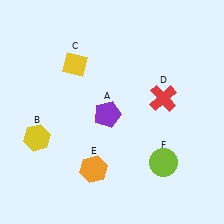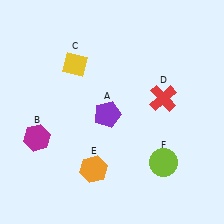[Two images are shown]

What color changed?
The hexagon (B) changed from yellow in Image 1 to magenta in Image 2.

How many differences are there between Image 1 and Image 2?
There is 1 difference between the two images.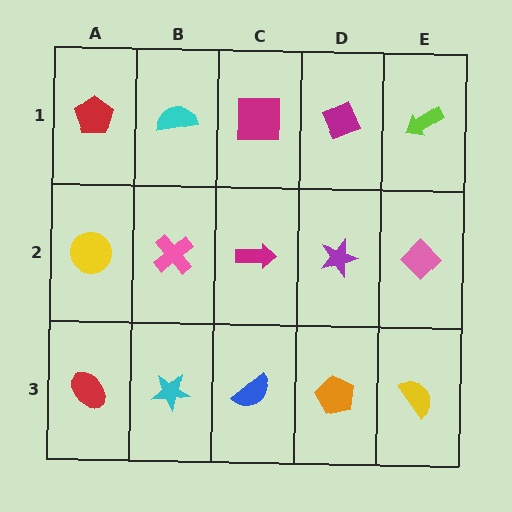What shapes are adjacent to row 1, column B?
A pink cross (row 2, column B), a red pentagon (row 1, column A), a magenta square (row 1, column C).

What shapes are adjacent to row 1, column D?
A purple star (row 2, column D), a magenta square (row 1, column C), a lime arrow (row 1, column E).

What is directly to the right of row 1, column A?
A cyan semicircle.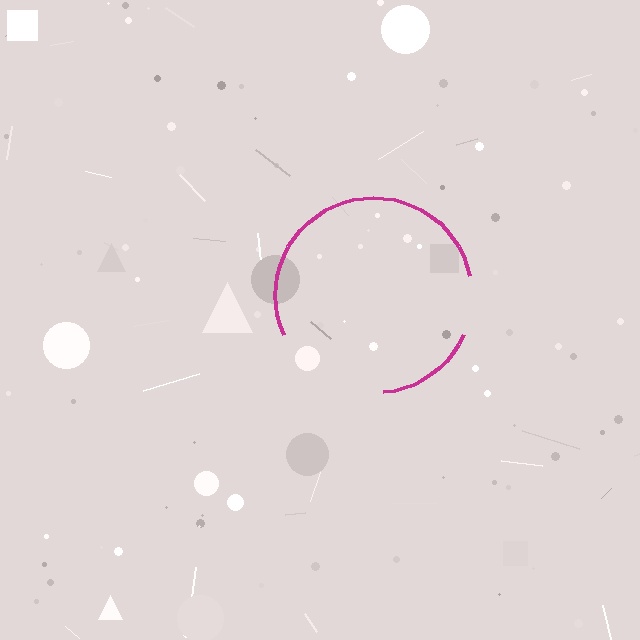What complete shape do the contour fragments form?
The contour fragments form a circle.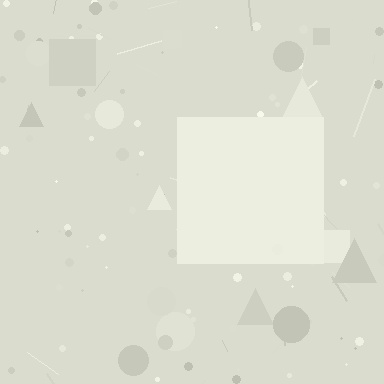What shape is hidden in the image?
A square is hidden in the image.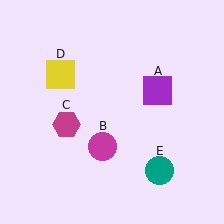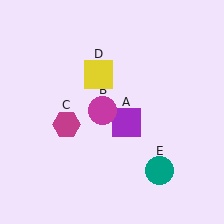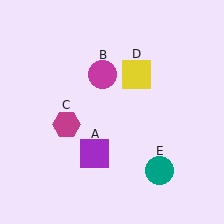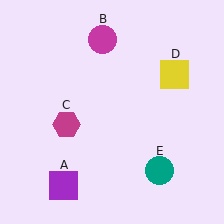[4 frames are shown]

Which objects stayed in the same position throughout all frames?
Magenta hexagon (object C) and teal circle (object E) remained stationary.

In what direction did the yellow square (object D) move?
The yellow square (object D) moved right.